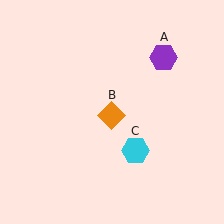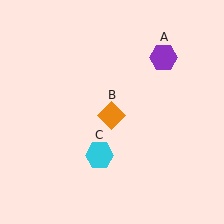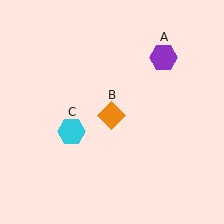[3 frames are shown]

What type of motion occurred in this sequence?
The cyan hexagon (object C) rotated clockwise around the center of the scene.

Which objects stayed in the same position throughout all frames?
Purple hexagon (object A) and orange diamond (object B) remained stationary.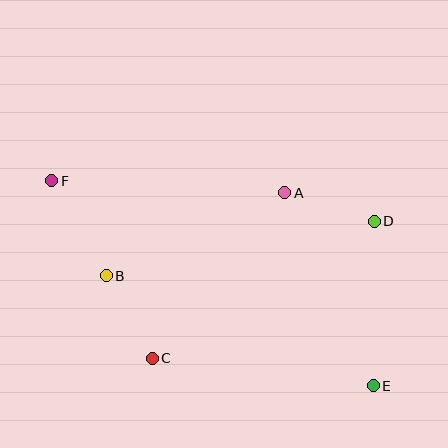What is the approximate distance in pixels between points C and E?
The distance between C and E is approximately 223 pixels.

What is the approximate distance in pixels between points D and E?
The distance between D and E is approximately 164 pixels.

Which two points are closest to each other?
Points A and D are closest to each other.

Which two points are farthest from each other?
Points E and F are farthest from each other.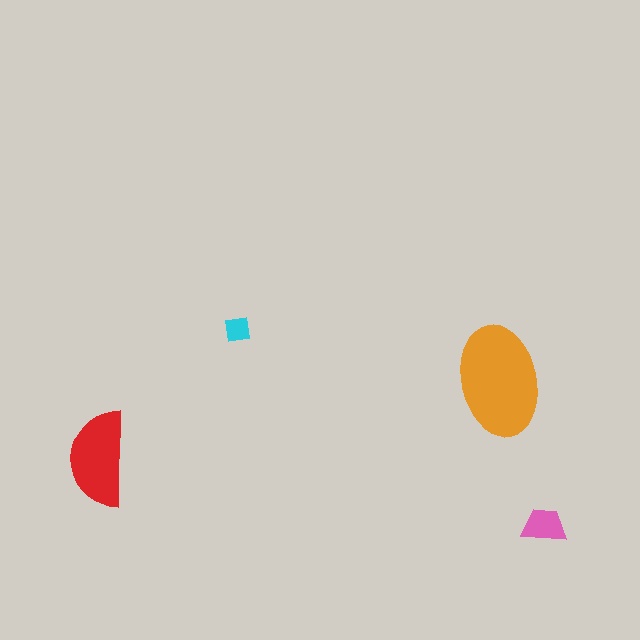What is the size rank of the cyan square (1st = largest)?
4th.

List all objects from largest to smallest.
The orange ellipse, the red semicircle, the pink trapezoid, the cyan square.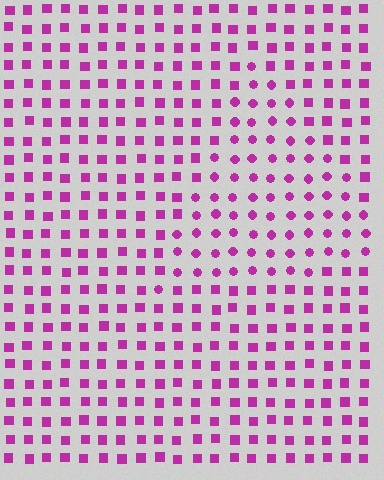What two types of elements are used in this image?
The image uses circles inside the triangle region and squares outside it.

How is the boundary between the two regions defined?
The boundary is defined by a change in element shape: circles inside vs. squares outside. All elements share the same color and spacing.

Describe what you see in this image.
The image is filled with small magenta elements arranged in a uniform grid. A triangle-shaped region contains circles, while the surrounding area contains squares. The boundary is defined purely by the change in element shape.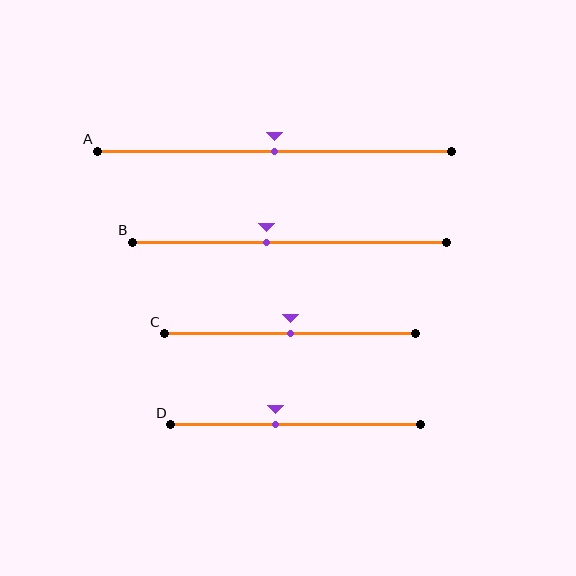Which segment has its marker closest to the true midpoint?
Segment A has its marker closest to the true midpoint.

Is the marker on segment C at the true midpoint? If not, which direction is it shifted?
Yes, the marker on segment C is at the true midpoint.